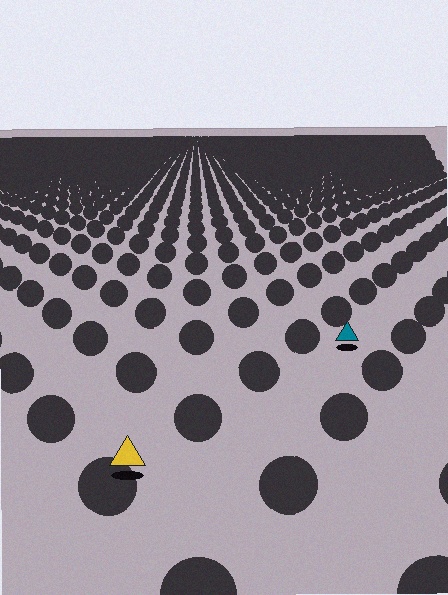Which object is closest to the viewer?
The yellow triangle is closest. The texture marks near it are larger and more spread out.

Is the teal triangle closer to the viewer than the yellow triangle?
No. The yellow triangle is closer — you can tell from the texture gradient: the ground texture is coarser near it.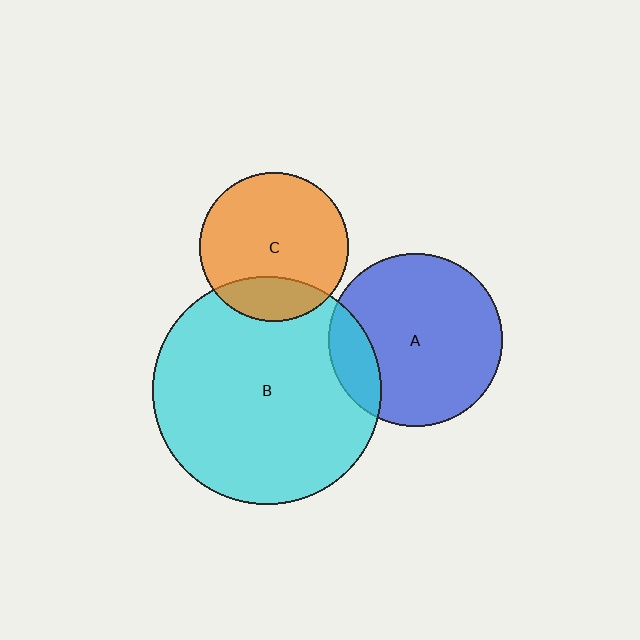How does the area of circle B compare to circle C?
Approximately 2.4 times.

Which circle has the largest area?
Circle B (cyan).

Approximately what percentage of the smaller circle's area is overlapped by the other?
Approximately 15%.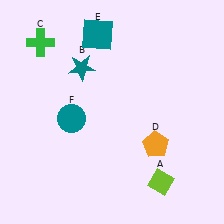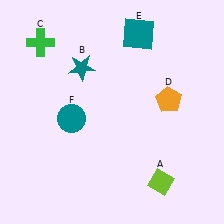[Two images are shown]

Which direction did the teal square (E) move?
The teal square (E) moved right.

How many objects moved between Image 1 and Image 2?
2 objects moved between the two images.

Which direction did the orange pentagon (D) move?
The orange pentagon (D) moved up.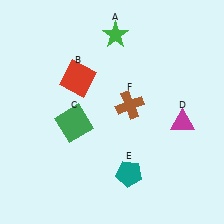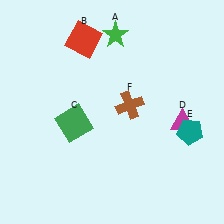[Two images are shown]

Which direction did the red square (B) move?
The red square (B) moved up.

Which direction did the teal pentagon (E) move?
The teal pentagon (E) moved right.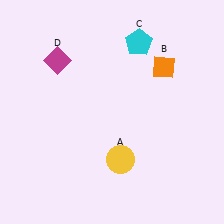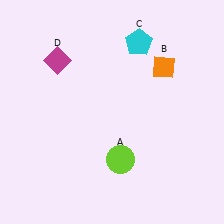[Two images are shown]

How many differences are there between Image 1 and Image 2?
There is 1 difference between the two images.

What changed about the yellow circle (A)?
In Image 1, A is yellow. In Image 2, it changed to lime.